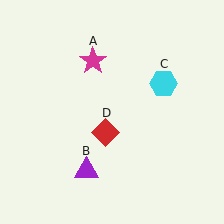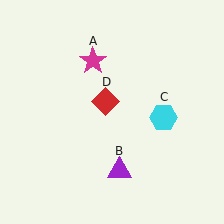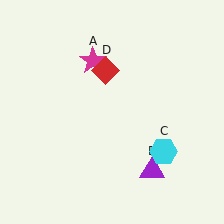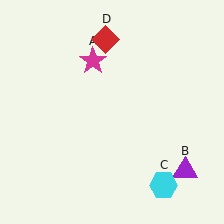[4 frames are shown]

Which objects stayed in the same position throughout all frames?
Magenta star (object A) remained stationary.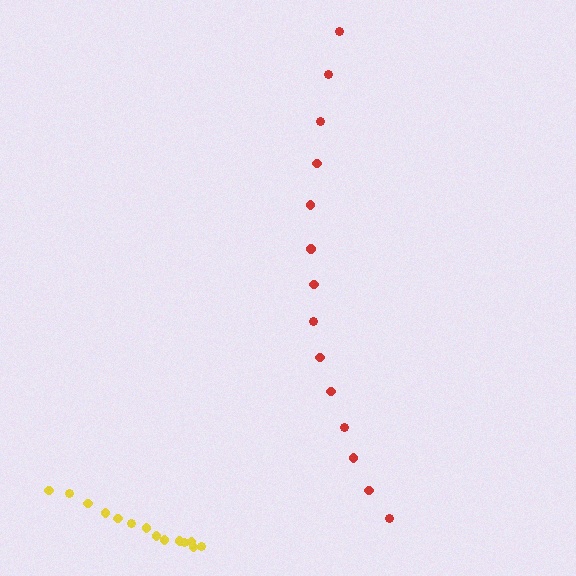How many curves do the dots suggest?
There are 2 distinct paths.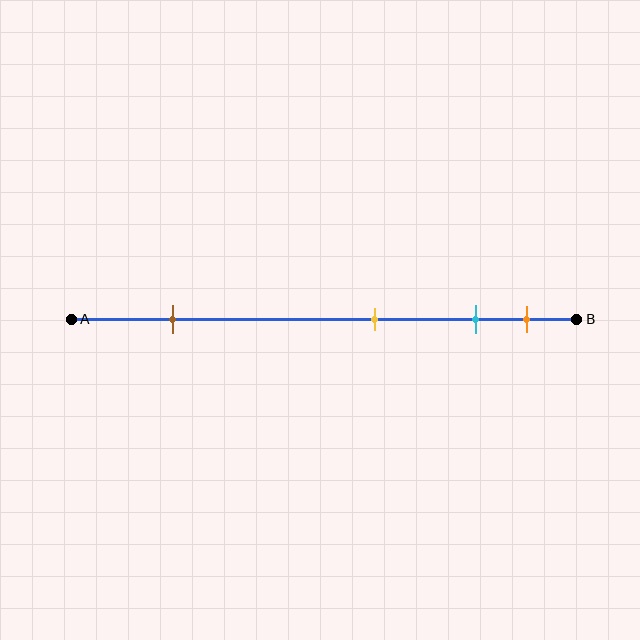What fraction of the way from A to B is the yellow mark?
The yellow mark is approximately 60% (0.6) of the way from A to B.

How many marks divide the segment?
There are 4 marks dividing the segment.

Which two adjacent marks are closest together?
The cyan and orange marks are the closest adjacent pair.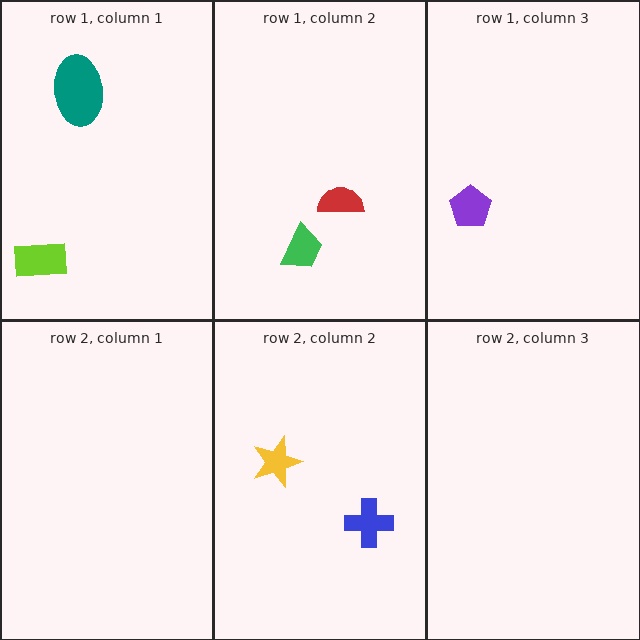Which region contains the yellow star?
The row 2, column 2 region.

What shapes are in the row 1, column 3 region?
The purple pentagon.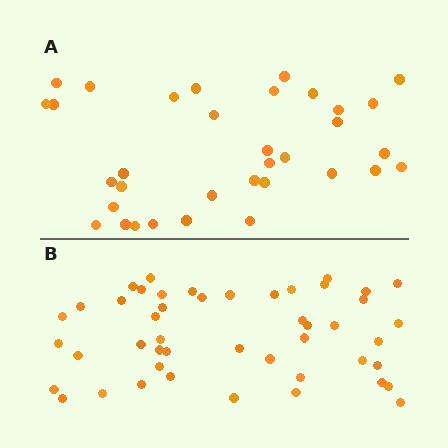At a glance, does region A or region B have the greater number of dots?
Region B (the bottom region) has more dots.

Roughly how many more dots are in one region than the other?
Region B has approximately 15 more dots than region A.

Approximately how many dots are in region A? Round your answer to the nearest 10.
About 30 dots. (The exact count is 34, which rounds to 30.)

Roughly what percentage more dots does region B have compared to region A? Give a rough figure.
About 40% more.